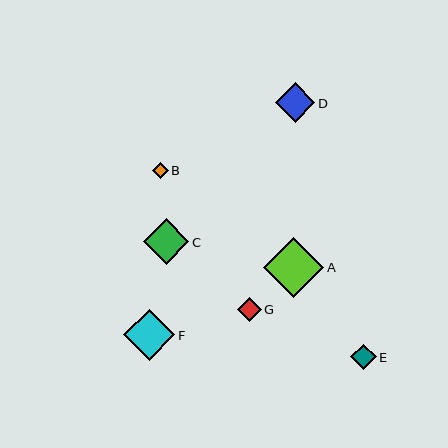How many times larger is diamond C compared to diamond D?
Diamond C is approximately 1.2 times the size of diamond D.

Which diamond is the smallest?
Diamond B is the smallest with a size of approximately 16 pixels.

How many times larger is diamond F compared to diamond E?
Diamond F is approximately 2.0 times the size of diamond E.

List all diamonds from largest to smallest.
From largest to smallest: A, F, C, D, E, G, B.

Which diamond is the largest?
Diamond A is the largest with a size of approximately 60 pixels.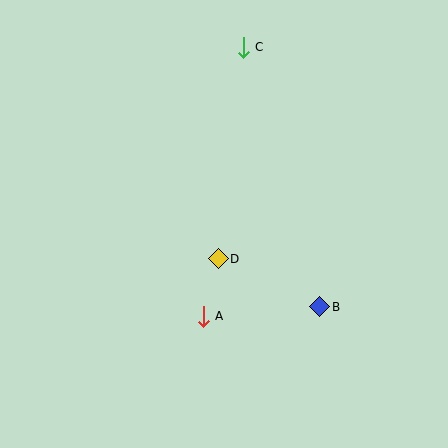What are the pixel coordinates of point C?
Point C is at (243, 47).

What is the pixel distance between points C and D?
The distance between C and D is 213 pixels.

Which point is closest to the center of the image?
Point D at (218, 259) is closest to the center.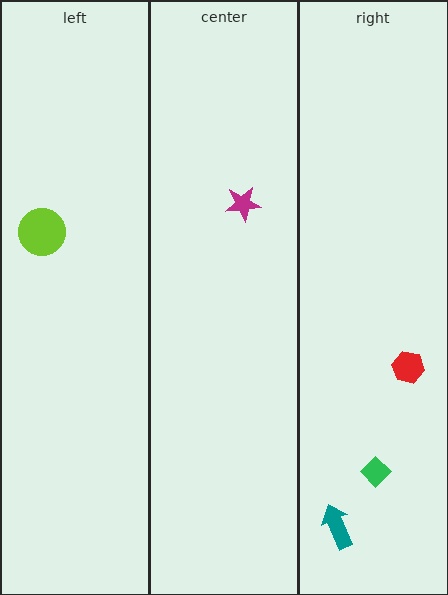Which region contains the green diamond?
The right region.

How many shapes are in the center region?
1.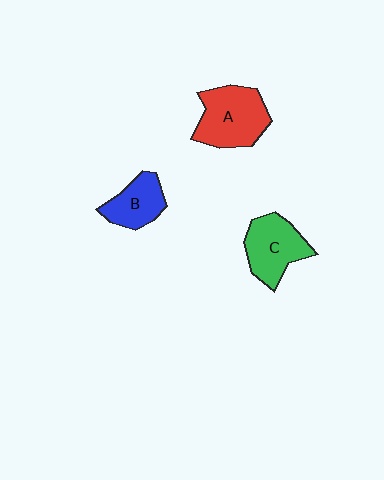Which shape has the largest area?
Shape A (red).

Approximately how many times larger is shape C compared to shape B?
Approximately 1.3 times.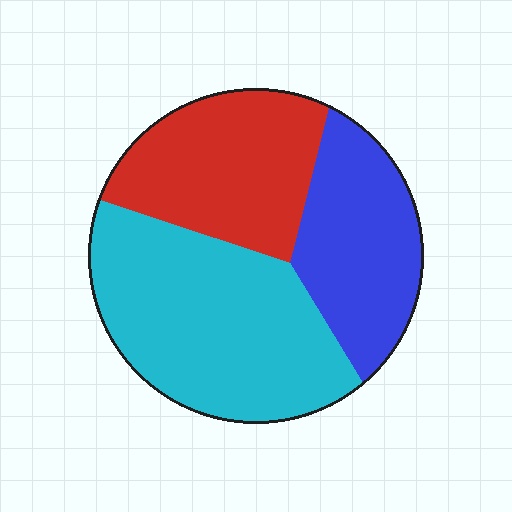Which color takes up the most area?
Cyan, at roughly 45%.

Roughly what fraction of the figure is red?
Red covers roughly 30% of the figure.